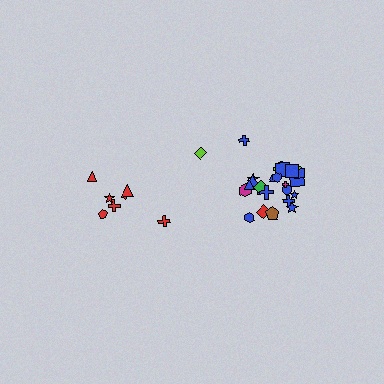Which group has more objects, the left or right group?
The right group.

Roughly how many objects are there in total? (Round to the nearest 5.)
Roughly 30 objects in total.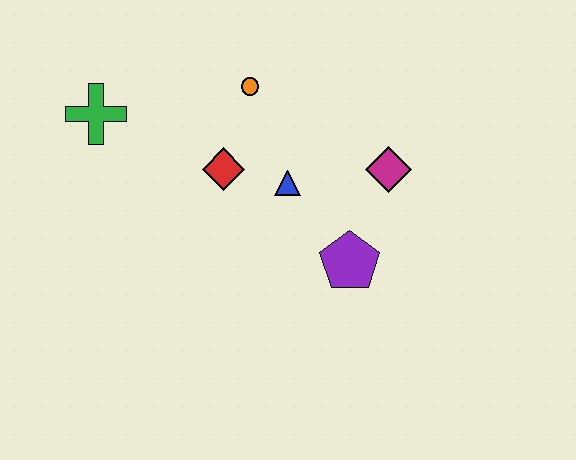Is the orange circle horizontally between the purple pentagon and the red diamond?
Yes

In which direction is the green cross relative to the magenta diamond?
The green cross is to the left of the magenta diamond.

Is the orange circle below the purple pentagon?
No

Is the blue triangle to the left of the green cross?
No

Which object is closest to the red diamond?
The blue triangle is closest to the red diamond.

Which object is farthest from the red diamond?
The magenta diamond is farthest from the red diamond.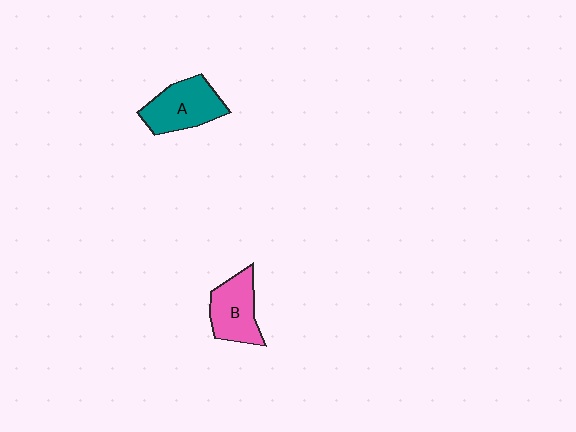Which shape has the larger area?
Shape A (teal).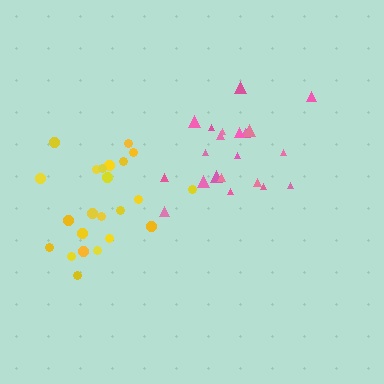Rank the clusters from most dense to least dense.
pink, yellow.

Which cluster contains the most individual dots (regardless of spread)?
Yellow (23).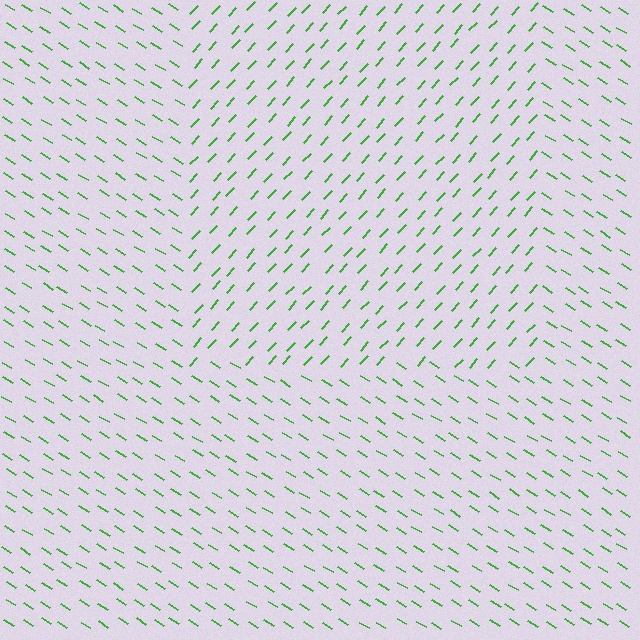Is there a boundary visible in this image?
Yes, there is a texture boundary formed by a change in line orientation.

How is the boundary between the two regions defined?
The boundary is defined purely by a change in line orientation (approximately 79 degrees difference). All lines are the same color and thickness.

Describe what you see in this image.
The image is filled with small green line segments. A rectangle region in the image has lines oriented differently from the surrounding lines, creating a visible texture boundary.